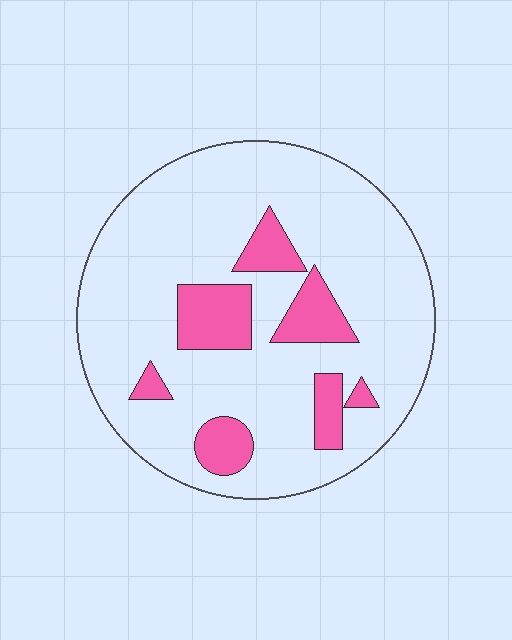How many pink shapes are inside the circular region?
7.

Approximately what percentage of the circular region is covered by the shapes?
Approximately 15%.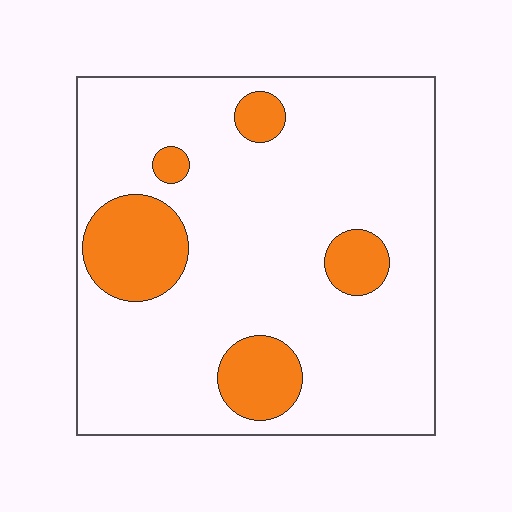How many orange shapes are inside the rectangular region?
5.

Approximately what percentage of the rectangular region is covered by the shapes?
Approximately 15%.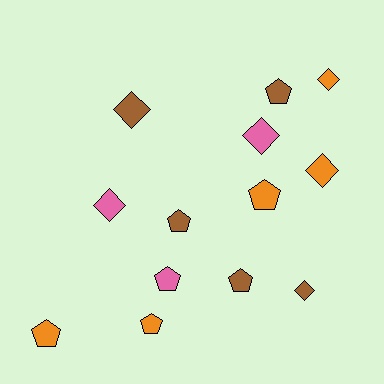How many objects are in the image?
There are 13 objects.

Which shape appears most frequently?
Pentagon, with 7 objects.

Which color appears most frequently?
Brown, with 5 objects.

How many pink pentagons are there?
There is 1 pink pentagon.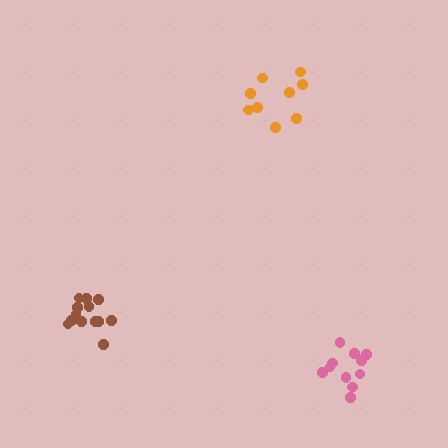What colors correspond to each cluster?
The clusters are colored: pink, orange, brown.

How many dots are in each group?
Group 1: 11 dots, Group 2: 9 dots, Group 3: 13 dots (33 total).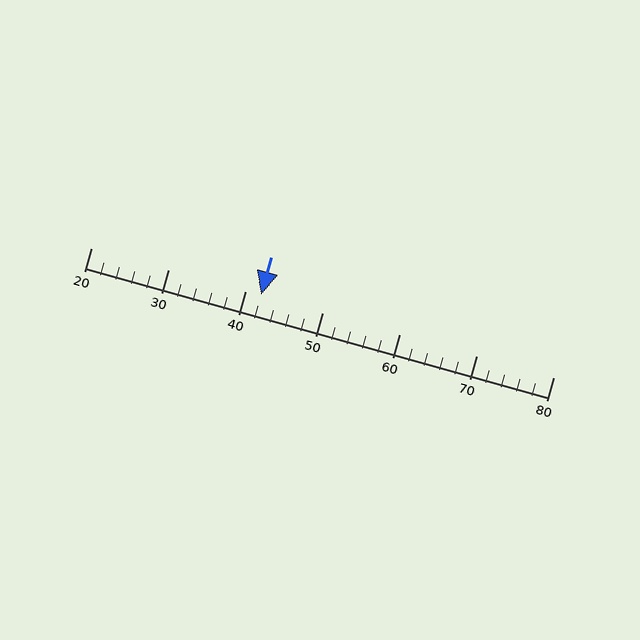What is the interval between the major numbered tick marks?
The major tick marks are spaced 10 units apart.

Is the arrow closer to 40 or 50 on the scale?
The arrow is closer to 40.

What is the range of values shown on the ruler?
The ruler shows values from 20 to 80.